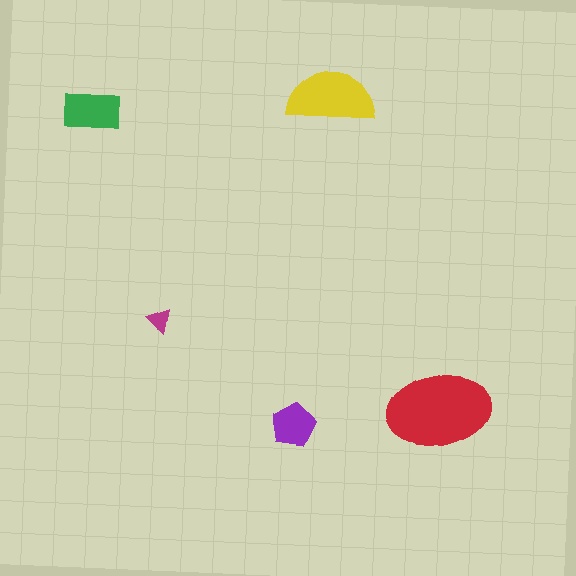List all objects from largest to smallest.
The red ellipse, the yellow semicircle, the green rectangle, the purple pentagon, the magenta triangle.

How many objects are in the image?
There are 5 objects in the image.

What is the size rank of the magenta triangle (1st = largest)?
5th.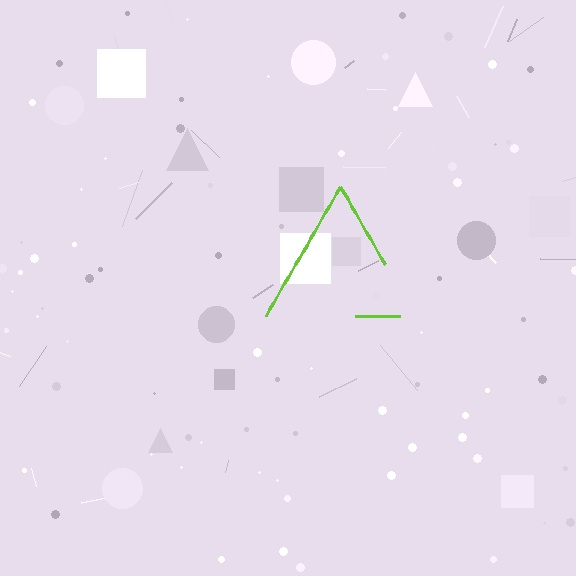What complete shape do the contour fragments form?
The contour fragments form a triangle.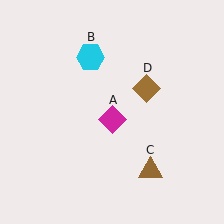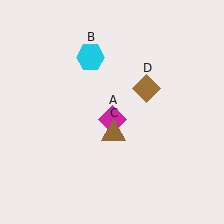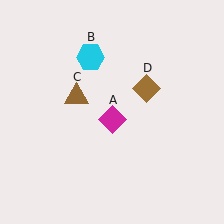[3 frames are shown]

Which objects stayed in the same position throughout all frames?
Magenta diamond (object A) and cyan hexagon (object B) and brown diamond (object D) remained stationary.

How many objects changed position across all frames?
1 object changed position: brown triangle (object C).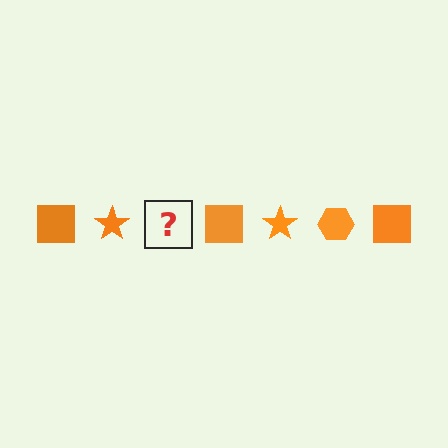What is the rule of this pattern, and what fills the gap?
The rule is that the pattern cycles through square, star, hexagon shapes in orange. The gap should be filled with an orange hexagon.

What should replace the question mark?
The question mark should be replaced with an orange hexagon.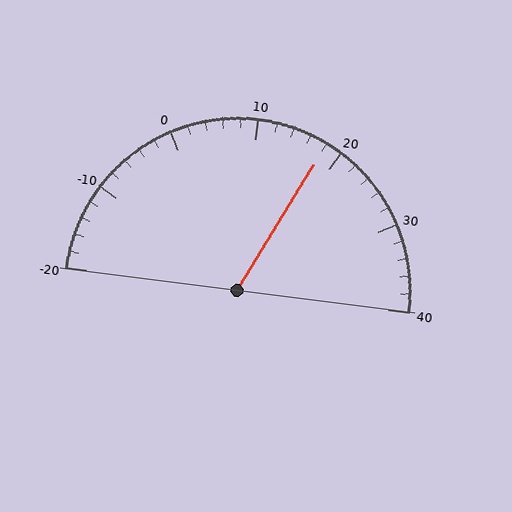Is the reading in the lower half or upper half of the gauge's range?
The reading is in the upper half of the range (-20 to 40).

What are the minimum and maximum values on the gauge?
The gauge ranges from -20 to 40.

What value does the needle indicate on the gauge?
The needle indicates approximately 18.